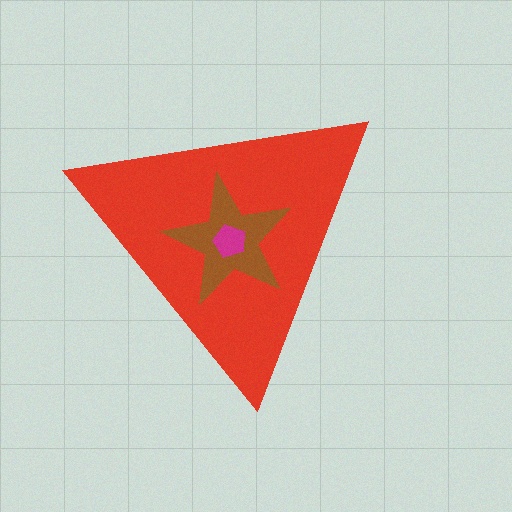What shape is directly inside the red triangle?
The brown star.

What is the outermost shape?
The red triangle.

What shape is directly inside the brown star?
The magenta pentagon.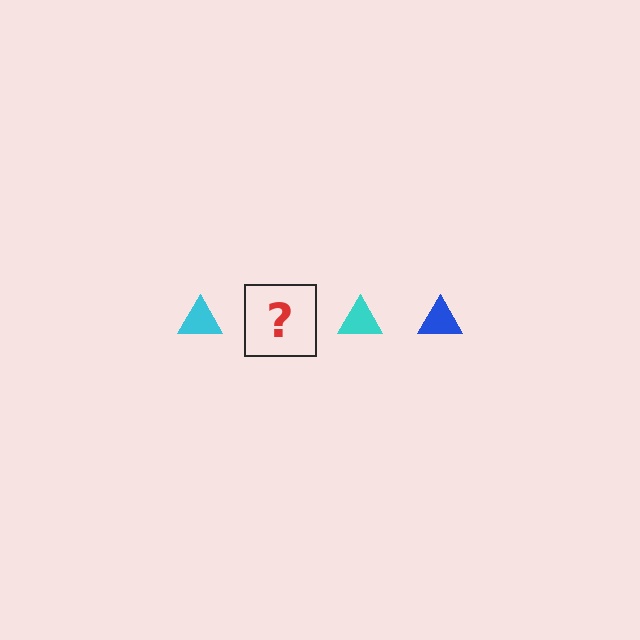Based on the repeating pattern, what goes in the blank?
The blank should be a blue triangle.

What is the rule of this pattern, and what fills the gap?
The rule is that the pattern cycles through cyan, blue triangles. The gap should be filled with a blue triangle.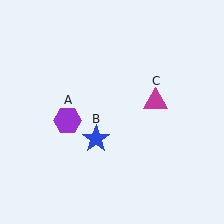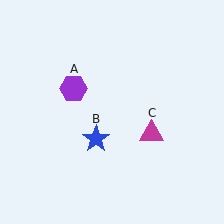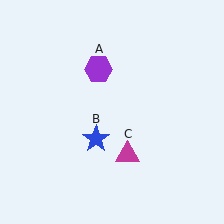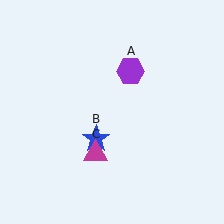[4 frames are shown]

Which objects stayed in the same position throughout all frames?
Blue star (object B) remained stationary.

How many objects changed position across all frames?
2 objects changed position: purple hexagon (object A), magenta triangle (object C).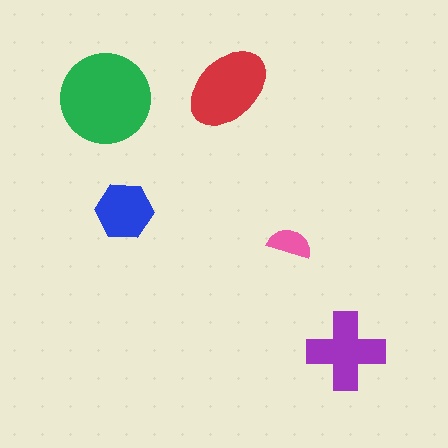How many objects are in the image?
There are 5 objects in the image.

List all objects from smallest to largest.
The pink semicircle, the blue hexagon, the purple cross, the red ellipse, the green circle.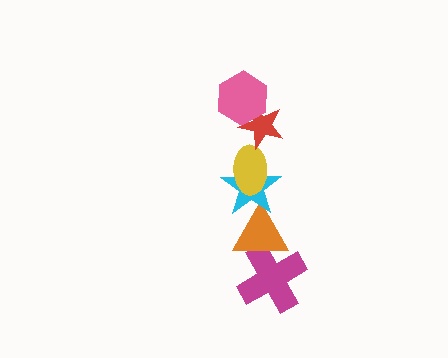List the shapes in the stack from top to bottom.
From top to bottom: the pink hexagon, the red star, the yellow ellipse, the cyan star, the orange triangle, the magenta cross.